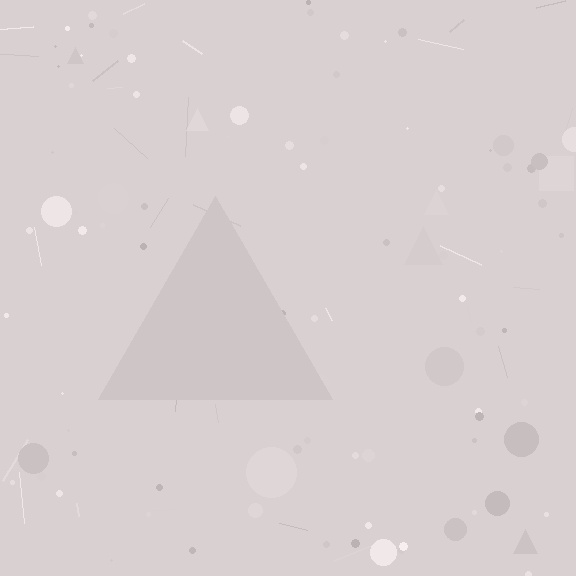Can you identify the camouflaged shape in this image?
The camouflaged shape is a triangle.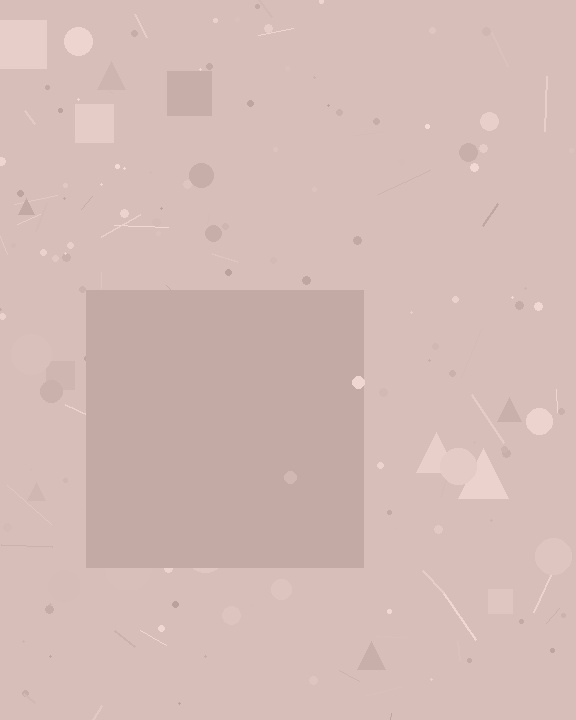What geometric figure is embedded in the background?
A square is embedded in the background.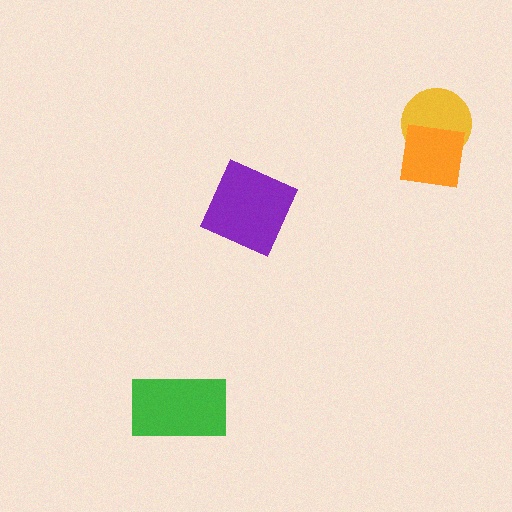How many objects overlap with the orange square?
1 object overlaps with the orange square.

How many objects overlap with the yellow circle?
1 object overlaps with the yellow circle.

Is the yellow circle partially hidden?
Yes, it is partially covered by another shape.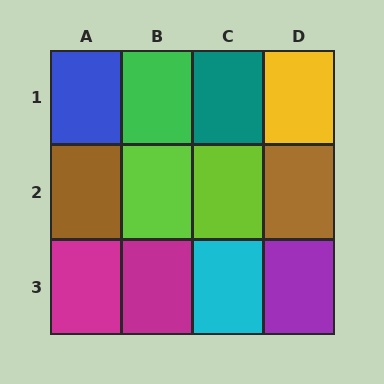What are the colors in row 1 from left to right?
Blue, green, teal, yellow.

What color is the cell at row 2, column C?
Lime.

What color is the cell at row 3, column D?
Purple.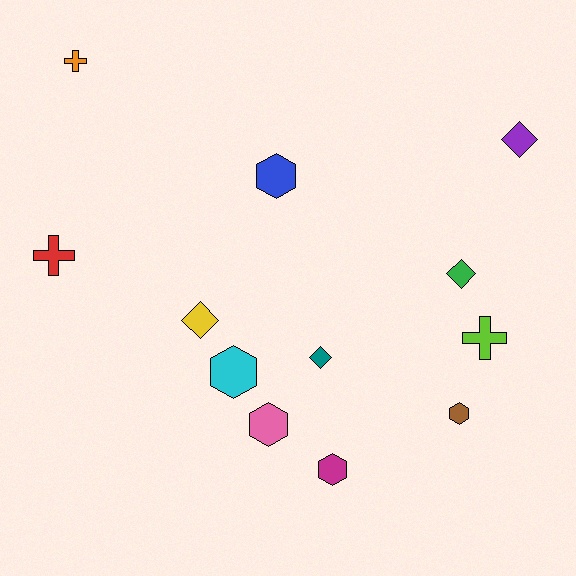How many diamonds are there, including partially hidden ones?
There are 4 diamonds.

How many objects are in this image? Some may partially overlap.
There are 12 objects.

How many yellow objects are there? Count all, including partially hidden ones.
There is 1 yellow object.